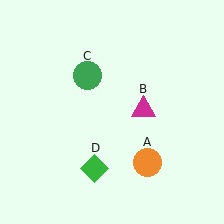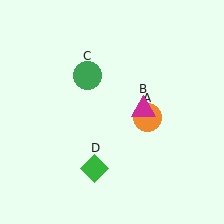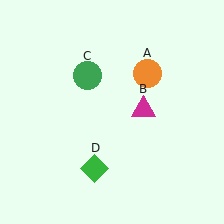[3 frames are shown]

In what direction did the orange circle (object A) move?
The orange circle (object A) moved up.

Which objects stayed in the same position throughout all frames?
Magenta triangle (object B) and green circle (object C) and green diamond (object D) remained stationary.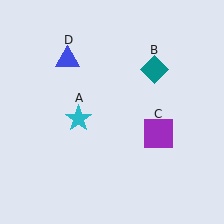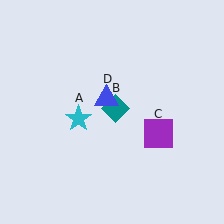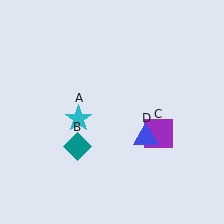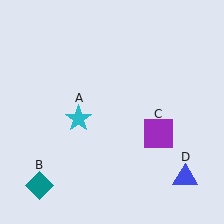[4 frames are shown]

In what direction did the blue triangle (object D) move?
The blue triangle (object D) moved down and to the right.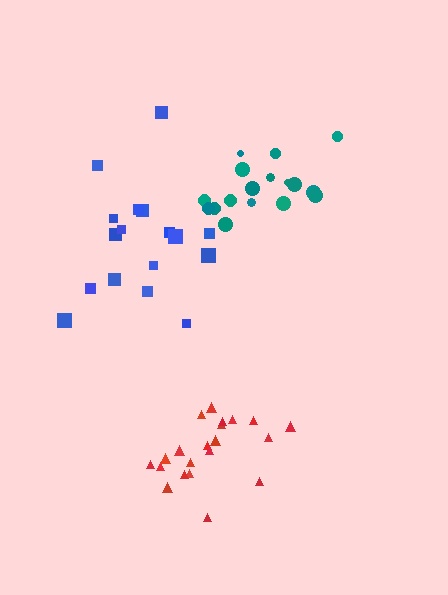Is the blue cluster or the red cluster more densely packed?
Red.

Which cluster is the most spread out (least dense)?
Blue.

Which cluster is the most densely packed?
Red.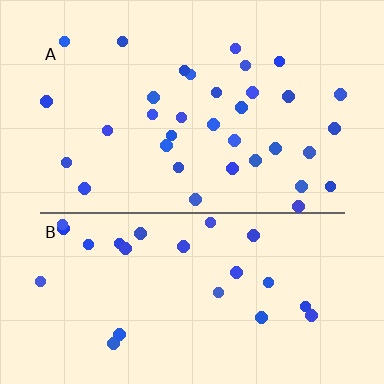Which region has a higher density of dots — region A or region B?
A (the top).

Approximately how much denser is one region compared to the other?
Approximately 1.4× — region A over region B.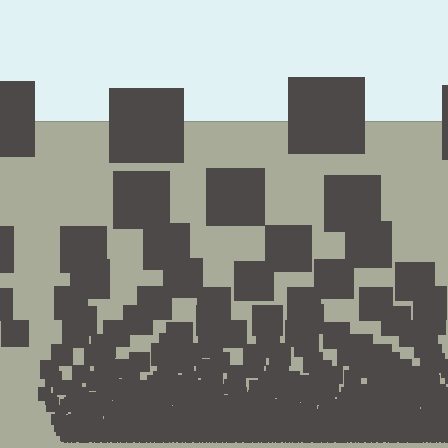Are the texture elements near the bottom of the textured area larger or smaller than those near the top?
Smaller. The gradient is inverted — elements near the bottom are smaller and denser.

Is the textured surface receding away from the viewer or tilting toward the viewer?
The surface appears to tilt toward the viewer. Texture elements get larger and sparser toward the top.